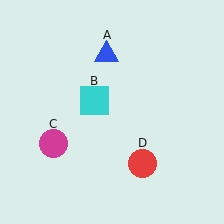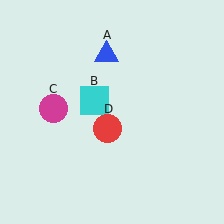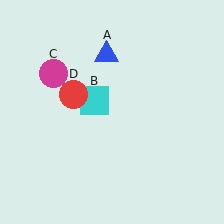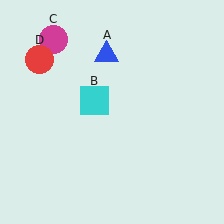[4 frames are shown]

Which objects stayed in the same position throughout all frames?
Blue triangle (object A) and cyan square (object B) remained stationary.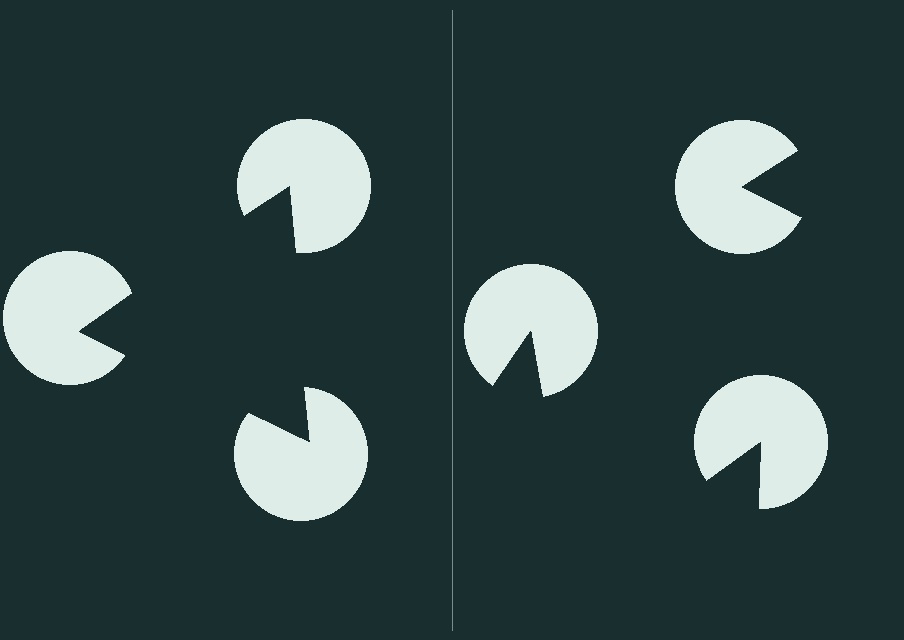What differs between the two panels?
The pac-man discs are positioned identically on both sides; only the wedge orientations differ. On the left they align to a triangle; on the right they are misaligned.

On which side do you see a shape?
An illusory triangle appears on the left side. On the right side the wedge cuts are rotated, so no coherent shape forms.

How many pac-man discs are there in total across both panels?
6 — 3 on each side.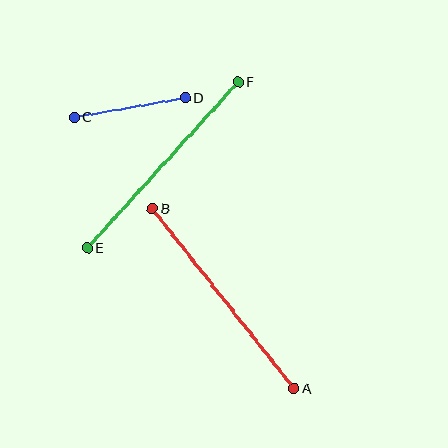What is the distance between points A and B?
The distance is approximately 229 pixels.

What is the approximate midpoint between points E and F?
The midpoint is at approximately (163, 165) pixels.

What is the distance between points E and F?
The distance is approximately 224 pixels.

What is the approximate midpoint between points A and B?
The midpoint is at approximately (223, 298) pixels.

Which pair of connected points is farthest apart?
Points A and B are farthest apart.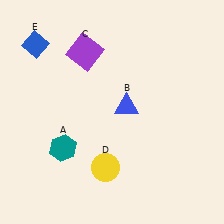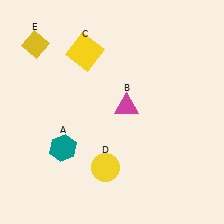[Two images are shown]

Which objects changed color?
B changed from blue to magenta. C changed from purple to yellow. E changed from blue to yellow.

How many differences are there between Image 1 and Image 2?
There are 3 differences between the two images.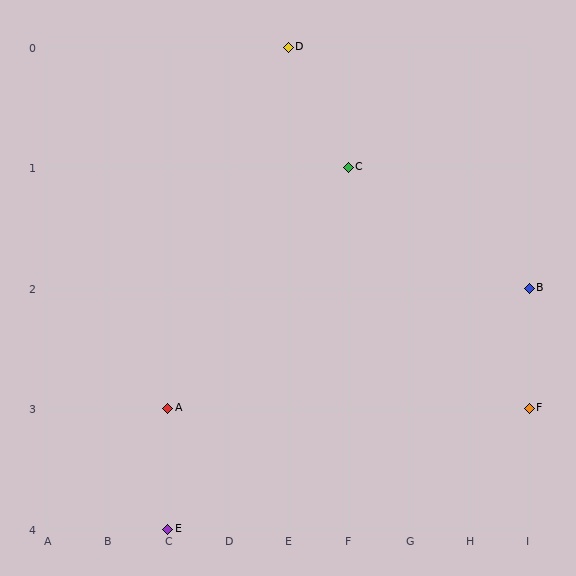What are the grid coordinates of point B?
Point B is at grid coordinates (I, 2).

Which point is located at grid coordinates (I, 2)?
Point B is at (I, 2).